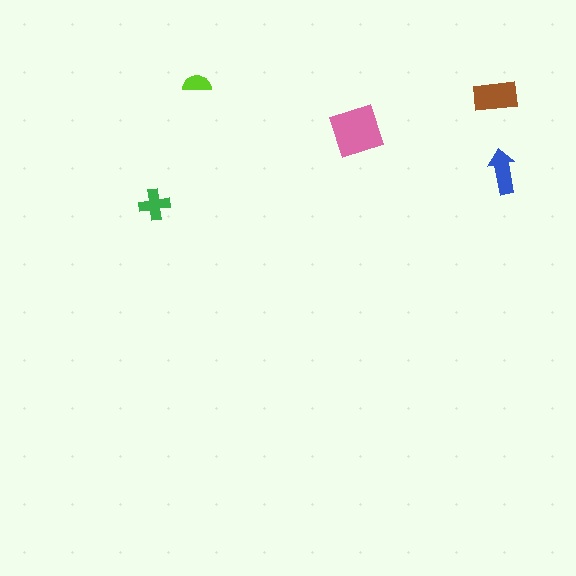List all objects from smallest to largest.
The lime semicircle, the green cross, the blue arrow, the brown rectangle, the pink diamond.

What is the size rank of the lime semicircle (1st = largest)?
5th.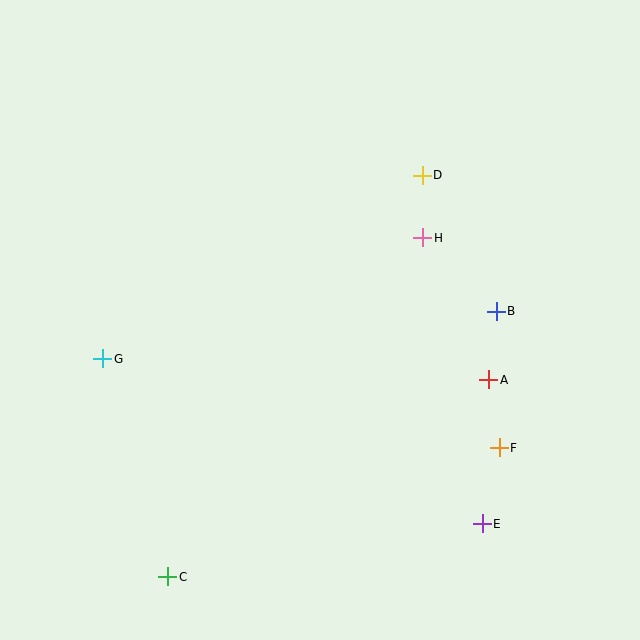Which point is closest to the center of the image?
Point H at (423, 238) is closest to the center.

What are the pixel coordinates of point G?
Point G is at (103, 359).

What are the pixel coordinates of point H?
Point H is at (423, 238).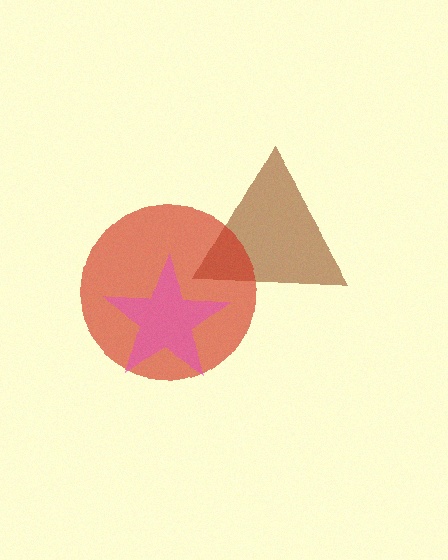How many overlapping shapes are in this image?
There are 3 overlapping shapes in the image.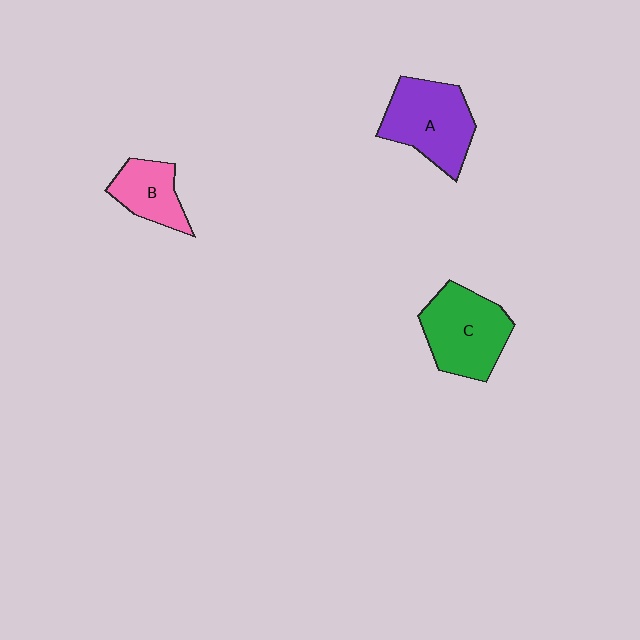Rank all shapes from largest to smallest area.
From largest to smallest: C (green), A (purple), B (pink).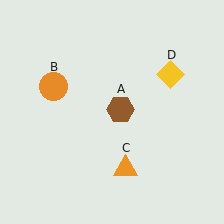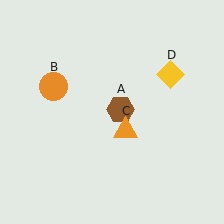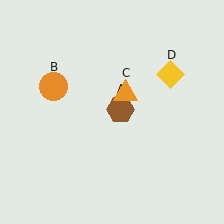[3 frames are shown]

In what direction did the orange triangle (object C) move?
The orange triangle (object C) moved up.